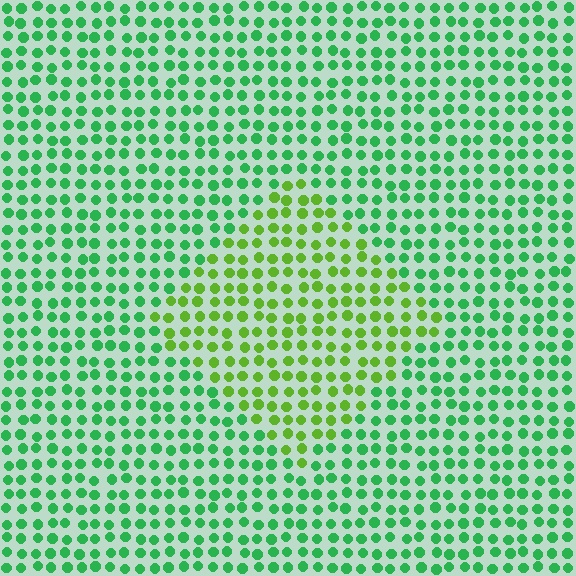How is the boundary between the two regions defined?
The boundary is defined purely by a slight shift in hue (about 39 degrees). Spacing, size, and orientation are identical on both sides.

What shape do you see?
I see a diamond.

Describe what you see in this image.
The image is filled with small green elements in a uniform arrangement. A diamond-shaped region is visible where the elements are tinted to a slightly different hue, forming a subtle color boundary.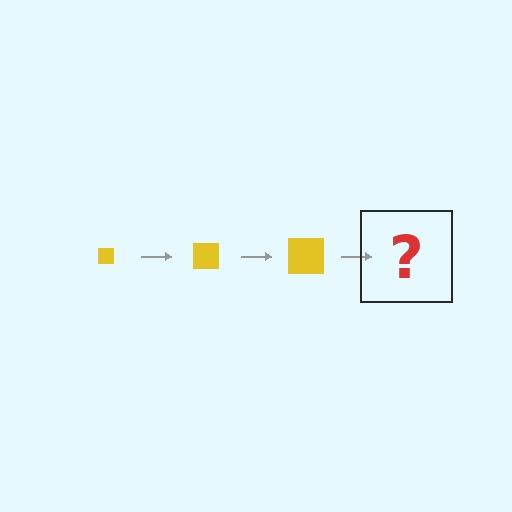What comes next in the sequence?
The next element should be a yellow square, larger than the previous one.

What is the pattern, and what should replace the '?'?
The pattern is that the square gets progressively larger each step. The '?' should be a yellow square, larger than the previous one.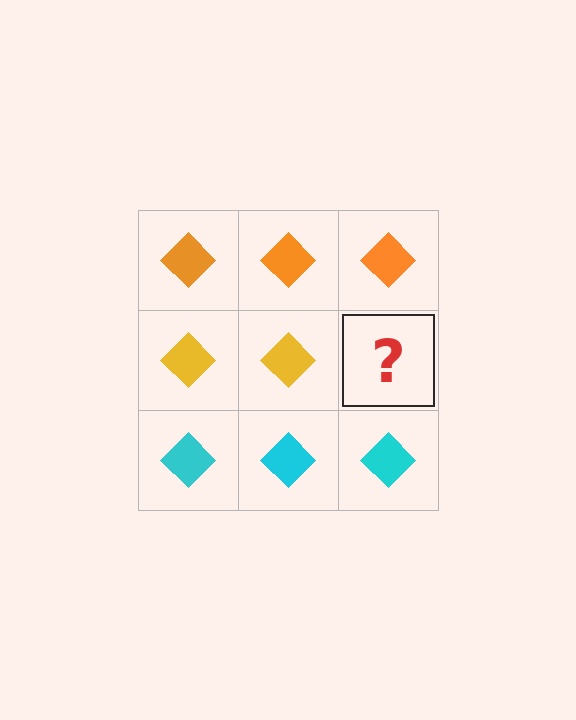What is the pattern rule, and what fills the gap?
The rule is that each row has a consistent color. The gap should be filled with a yellow diamond.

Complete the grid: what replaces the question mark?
The question mark should be replaced with a yellow diamond.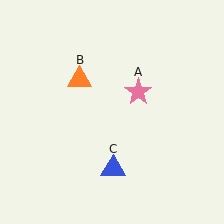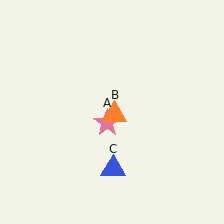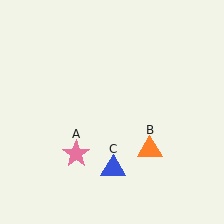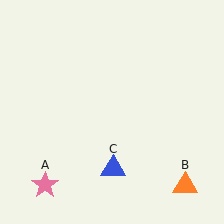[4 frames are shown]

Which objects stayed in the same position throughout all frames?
Blue triangle (object C) remained stationary.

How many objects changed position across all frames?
2 objects changed position: pink star (object A), orange triangle (object B).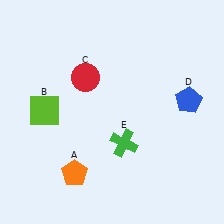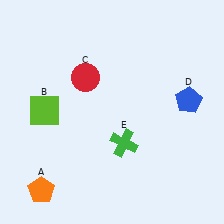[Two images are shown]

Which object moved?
The orange pentagon (A) moved left.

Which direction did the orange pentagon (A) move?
The orange pentagon (A) moved left.